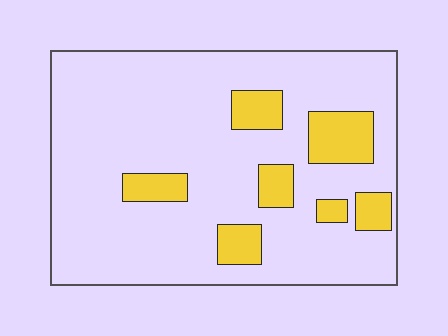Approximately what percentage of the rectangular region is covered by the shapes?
Approximately 15%.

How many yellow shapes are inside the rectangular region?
7.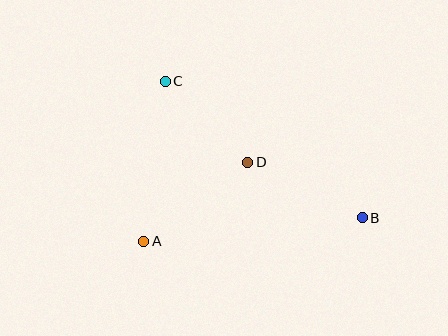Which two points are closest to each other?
Points C and D are closest to each other.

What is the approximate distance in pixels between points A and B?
The distance between A and B is approximately 220 pixels.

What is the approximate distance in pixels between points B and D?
The distance between B and D is approximately 128 pixels.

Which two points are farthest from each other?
Points B and C are farthest from each other.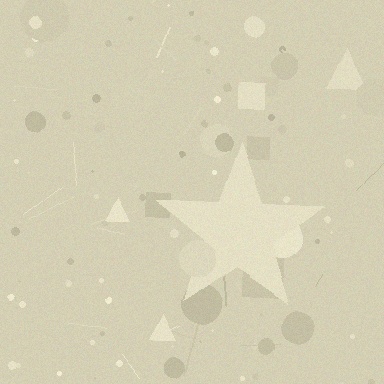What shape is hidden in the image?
A star is hidden in the image.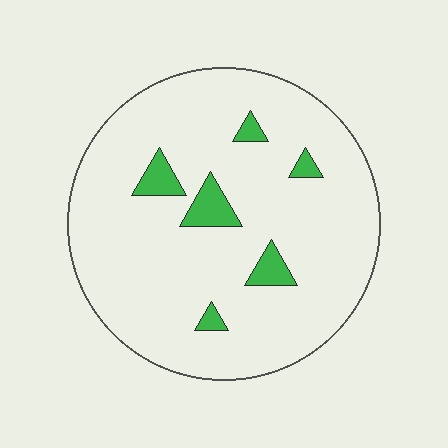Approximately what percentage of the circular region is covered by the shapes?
Approximately 10%.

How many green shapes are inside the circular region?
6.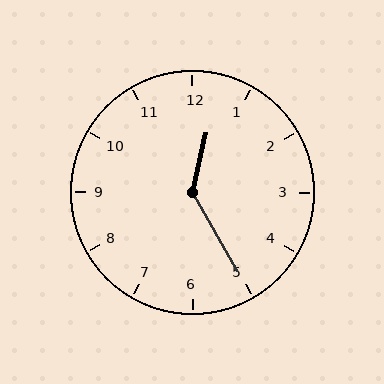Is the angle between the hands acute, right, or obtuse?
It is obtuse.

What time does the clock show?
12:25.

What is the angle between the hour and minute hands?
Approximately 138 degrees.